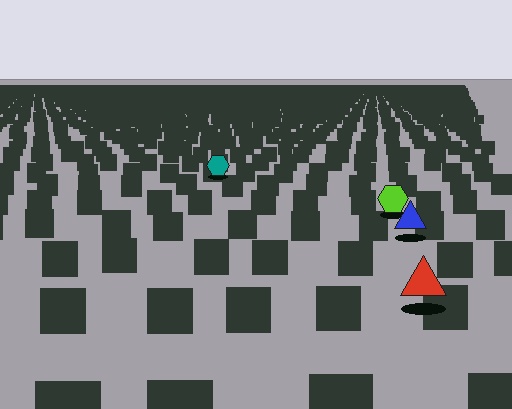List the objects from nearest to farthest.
From nearest to farthest: the red triangle, the blue triangle, the lime hexagon, the teal hexagon.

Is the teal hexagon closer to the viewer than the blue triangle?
No. The blue triangle is closer — you can tell from the texture gradient: the ground texture is coarser near it.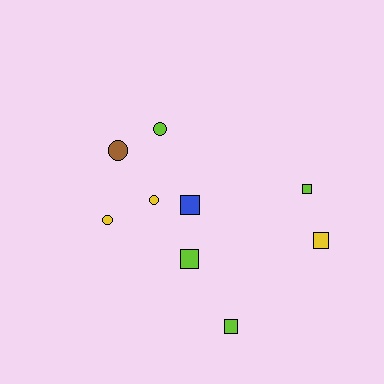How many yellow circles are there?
There are 2 yellow circles.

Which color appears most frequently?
Lime, with 4 objects.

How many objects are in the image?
There are 9 objects.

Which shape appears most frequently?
Square, with 5 objects.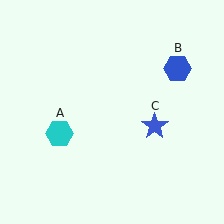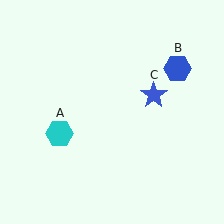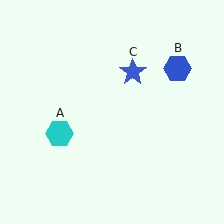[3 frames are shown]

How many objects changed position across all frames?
1 object changed position: blue star (object C).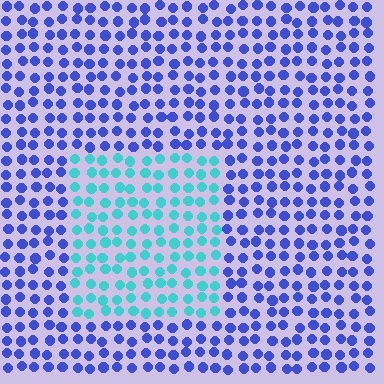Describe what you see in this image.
The image is filled with small blue elements in a uniform arrangement. A rectangle-shaped region is visible where the elements are tinted to a slightly different hue, forming a subtle color boundary.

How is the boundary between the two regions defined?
The boundary is defined purely by a slight shift in hue (about 55 degrees). Spacing, size, and orientation are identical on both sides.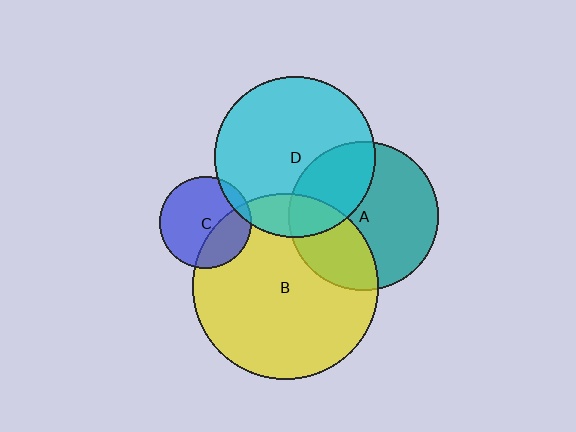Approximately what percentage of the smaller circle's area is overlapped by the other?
Approximately 15%.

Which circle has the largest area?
Circle B (yellow).